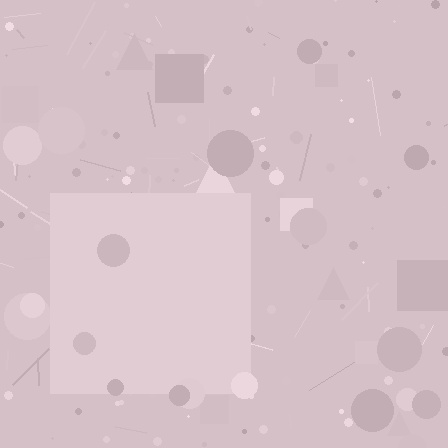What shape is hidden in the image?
A square is hidden in the image.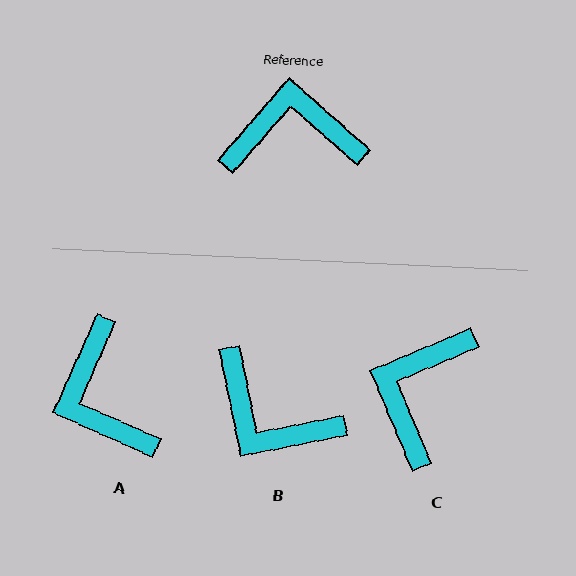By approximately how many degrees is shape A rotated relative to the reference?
Approximately 108 degrees counter-clockwise.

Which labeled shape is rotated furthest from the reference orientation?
B, about 143 degrees away.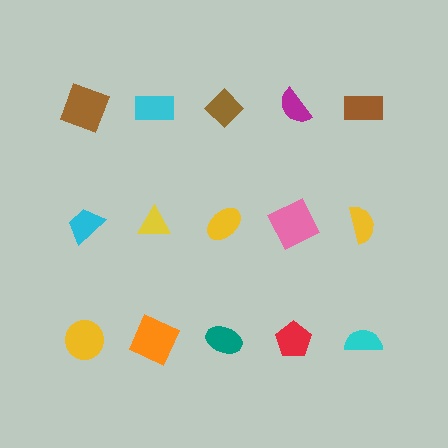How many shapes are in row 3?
5 shapes.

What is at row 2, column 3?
A yellow ellipse.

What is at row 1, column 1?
A brown square.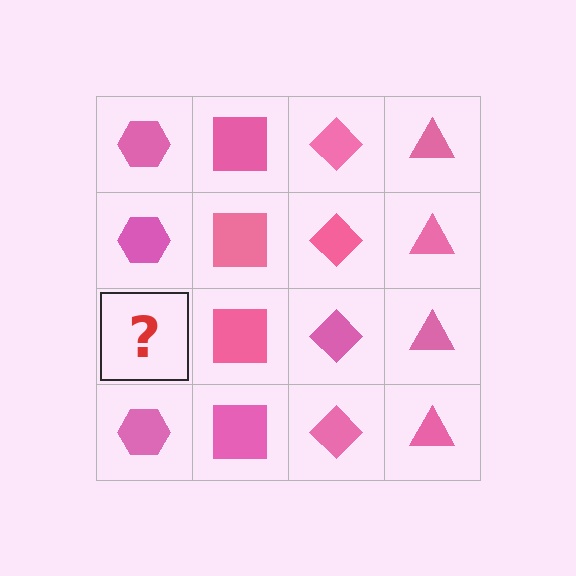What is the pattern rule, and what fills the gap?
The rule is that each column has a consistent shape. The gap should be filled with a pink hexagon.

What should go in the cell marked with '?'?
The missing cell should contain a pink hexagon.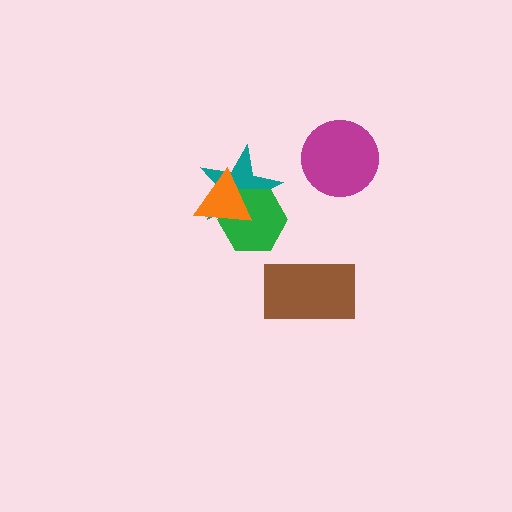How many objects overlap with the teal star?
2 objects overlap with the teal star.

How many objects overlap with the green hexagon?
2 objects overlap with the green hexagon.